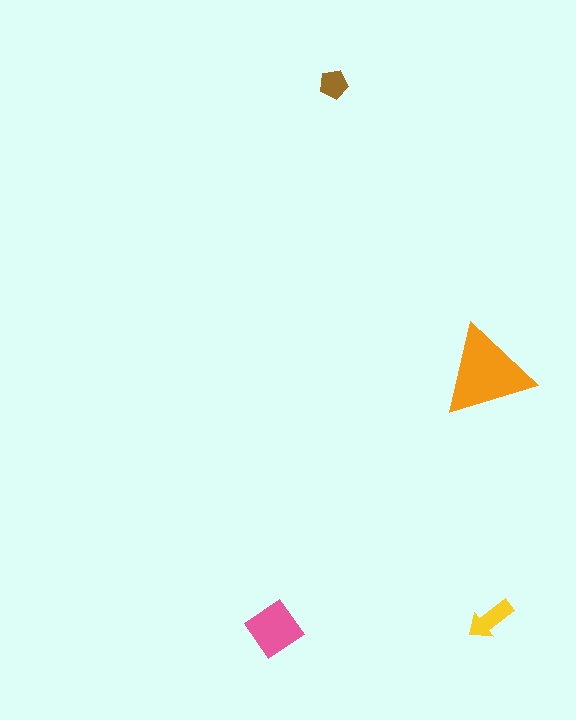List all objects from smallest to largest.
The brown pentagon, the yellow arrow, the pink diamond, the orange triangle.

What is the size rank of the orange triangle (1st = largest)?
1st.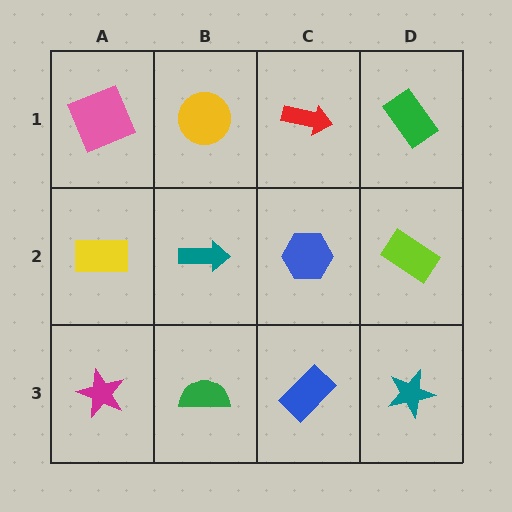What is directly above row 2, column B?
A yellow circle.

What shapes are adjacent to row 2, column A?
A pink square (row 1, column A), a magenta star (row 3, column A), a teal arrow (row 2, column B).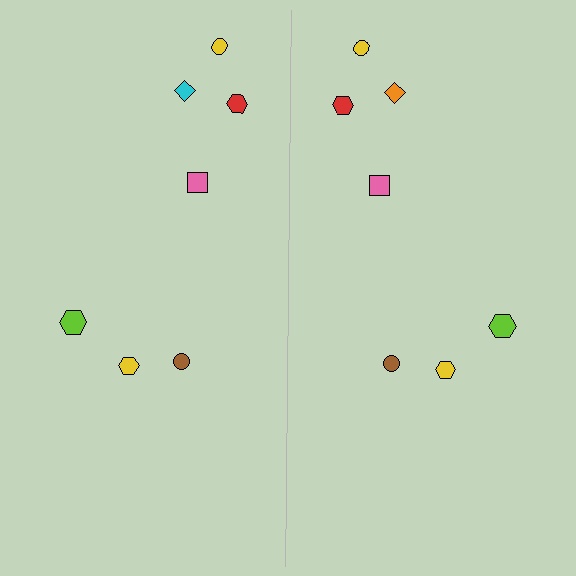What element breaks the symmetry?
The orange diamond on the right side breaks the symmetry — its mirror counterpart is cyan.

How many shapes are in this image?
There are 14 shapes in this image.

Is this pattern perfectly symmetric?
No, the pattern is not perfectly symmetric. The orange diamond on the right side breaks the symmetry — its mirror counterpart is cyan.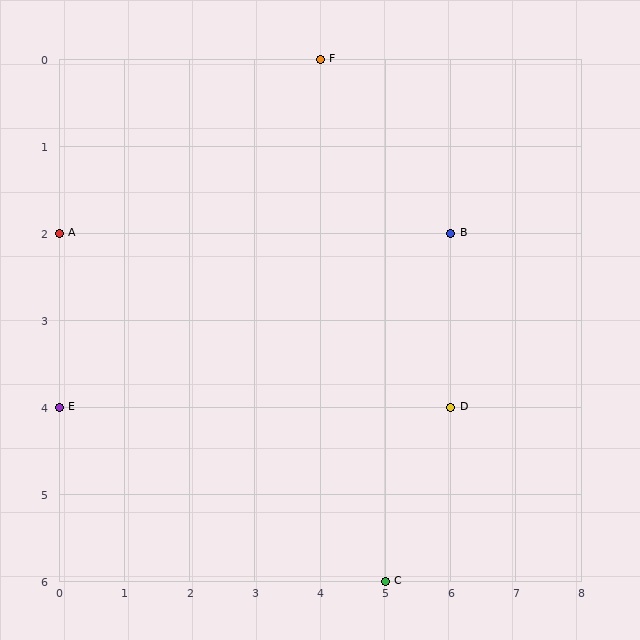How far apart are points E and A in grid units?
Points E and A are 2 rows apart.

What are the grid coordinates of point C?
Point C is at grid coordinates (5, 6).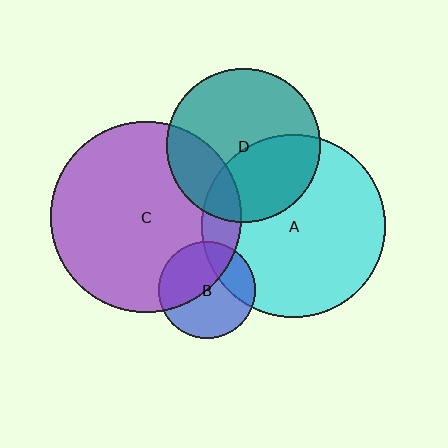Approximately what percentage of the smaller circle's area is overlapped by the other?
Approximately 45%.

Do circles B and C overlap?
Yes.